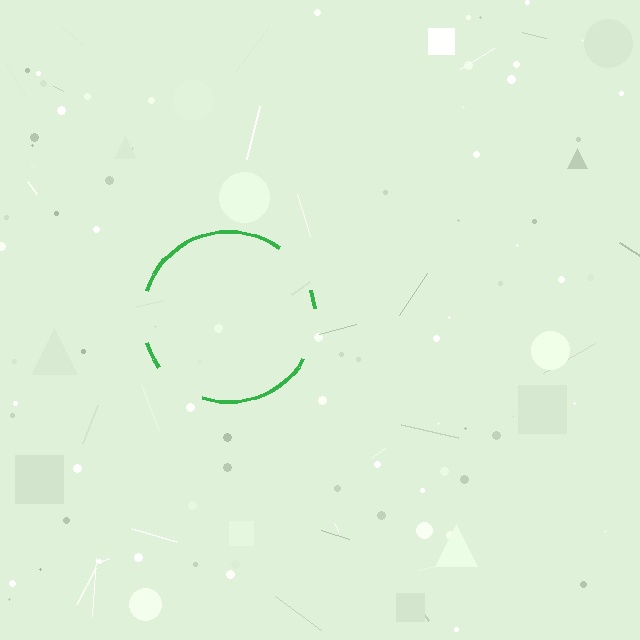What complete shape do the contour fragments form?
The contour fragments form a circle.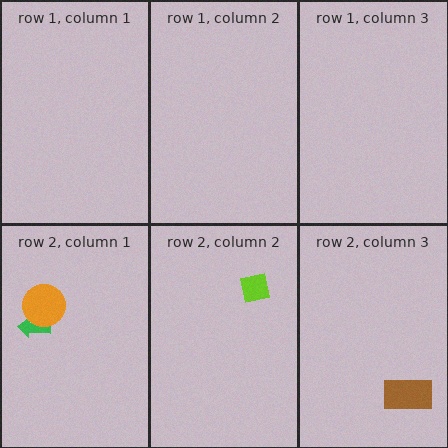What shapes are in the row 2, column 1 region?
The green arrow, the orange circle.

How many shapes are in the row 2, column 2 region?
1.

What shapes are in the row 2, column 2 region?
The lime square.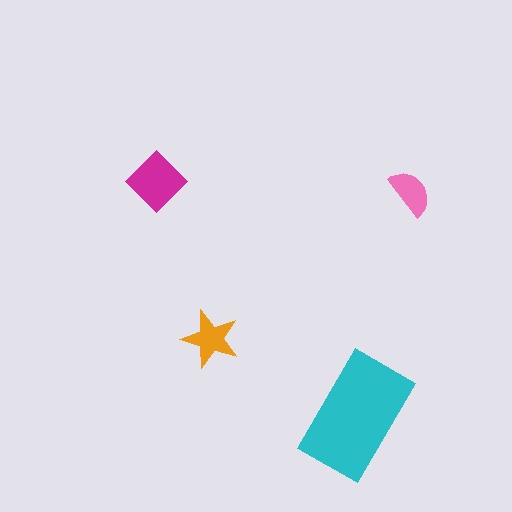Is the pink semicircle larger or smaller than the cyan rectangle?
Smaller.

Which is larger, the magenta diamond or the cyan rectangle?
The cyan rectangle.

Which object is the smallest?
The pink semicircle.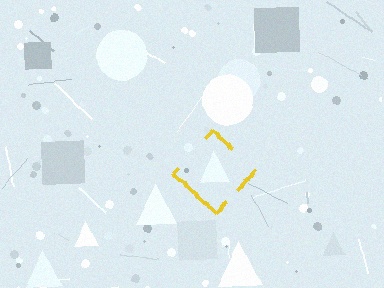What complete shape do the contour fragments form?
The contour fragments form a diamond.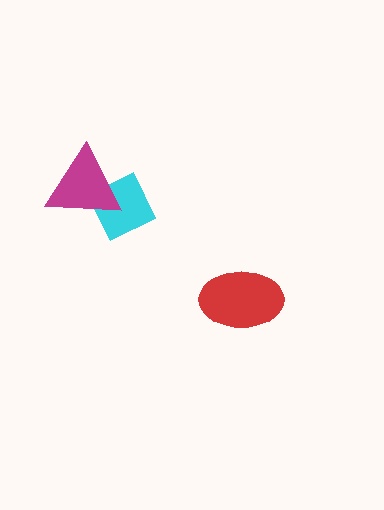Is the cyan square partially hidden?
Yes, it is partially covered by another shape.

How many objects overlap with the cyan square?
1 object overlaps with the cyan square.